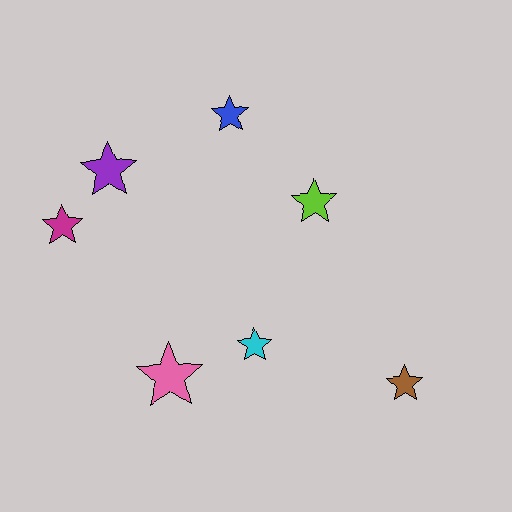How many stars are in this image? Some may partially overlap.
There are 7 stars.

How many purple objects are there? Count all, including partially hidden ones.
There is 1 purple object.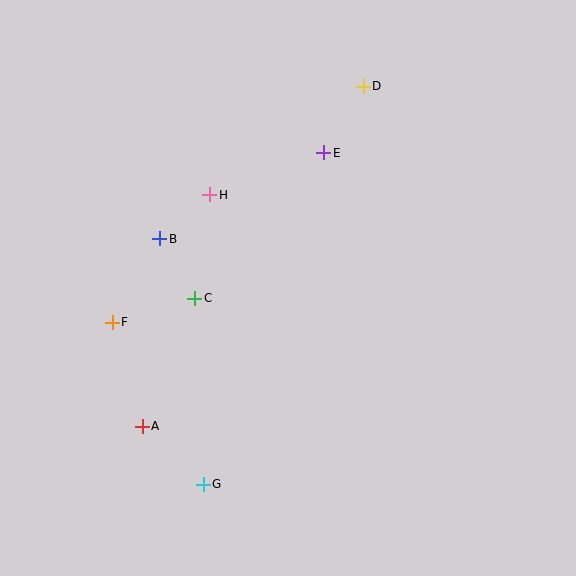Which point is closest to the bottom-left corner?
Point A is closest to the bottom-left corner.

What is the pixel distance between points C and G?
The distance between C and G is 186 pixels.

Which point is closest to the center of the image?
Point C at (195, 298) is closest to the center.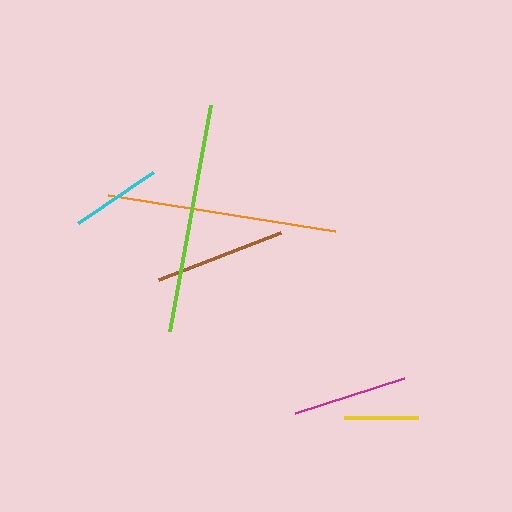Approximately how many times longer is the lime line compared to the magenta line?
The lime line is approximately 2.0 times the length of the magenta line.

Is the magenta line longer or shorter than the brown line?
The brown line is longer than the magenta line.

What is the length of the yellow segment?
The yellow segment is approximately 74 pixels long.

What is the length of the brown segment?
The brown segment is approximately 130 pixels long.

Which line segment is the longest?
The orange line is the longest at approximately 230 pixels.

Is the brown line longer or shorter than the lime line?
The lime line is longer than the brown line.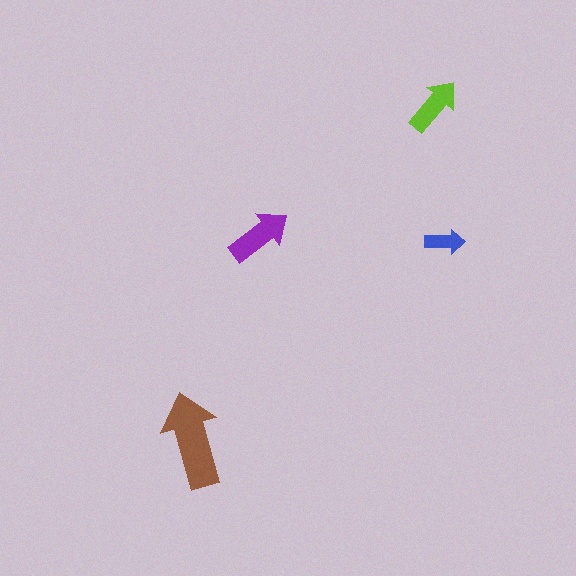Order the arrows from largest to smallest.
the brown one, the purple one, the lime one, the blue one.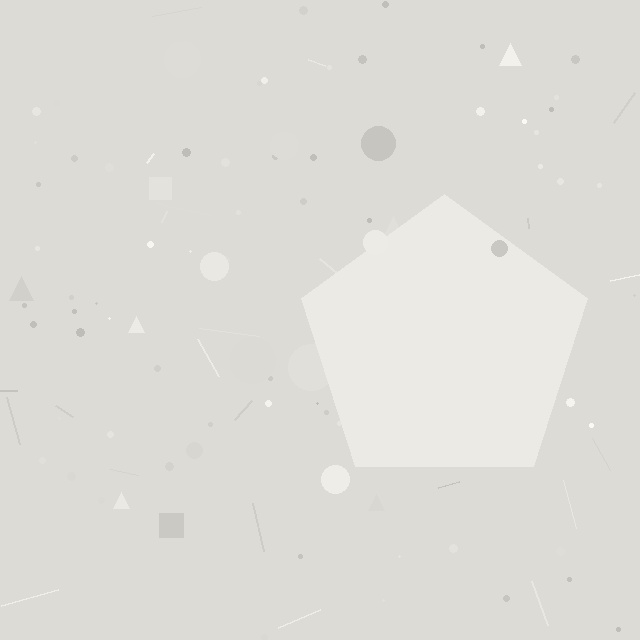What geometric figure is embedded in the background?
A pentagon is embedded in the background.